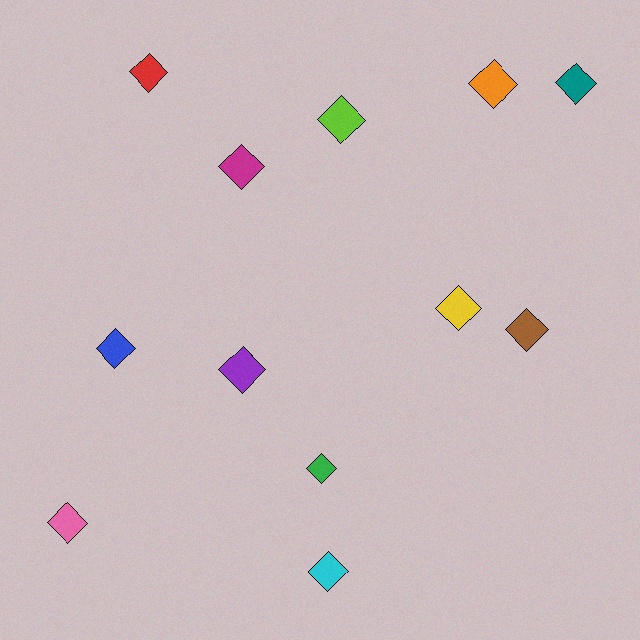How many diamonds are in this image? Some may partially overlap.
There are 12 diamonds.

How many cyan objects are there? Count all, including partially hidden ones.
There is 1 cyan object.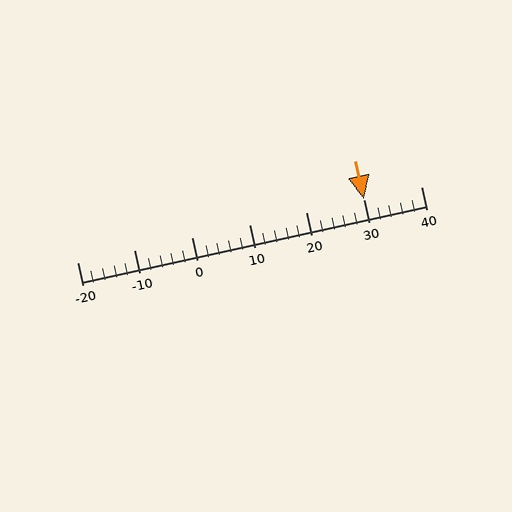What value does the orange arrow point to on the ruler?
The orange arrow points to approximately 30.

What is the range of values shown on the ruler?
The ruler shows values from -20 to 40.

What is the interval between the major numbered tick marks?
The major tick marks are spaced 10 units apart.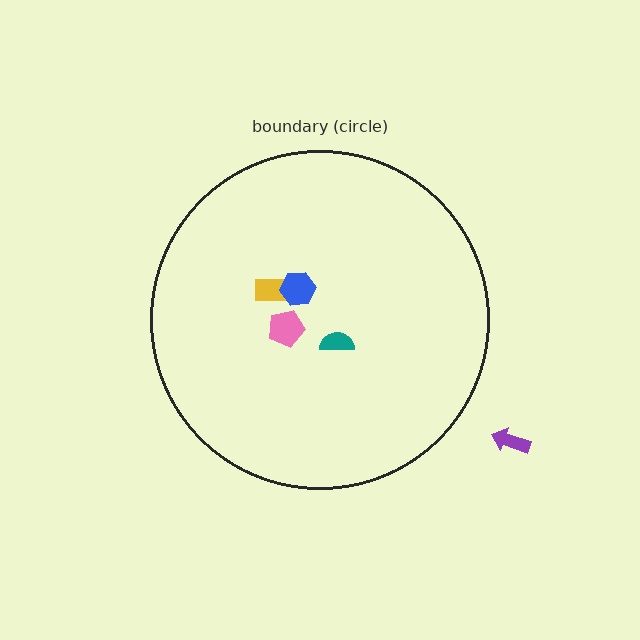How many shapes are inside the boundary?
4 inside, 1 outside.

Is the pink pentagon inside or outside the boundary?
Inside.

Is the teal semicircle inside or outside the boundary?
Inside.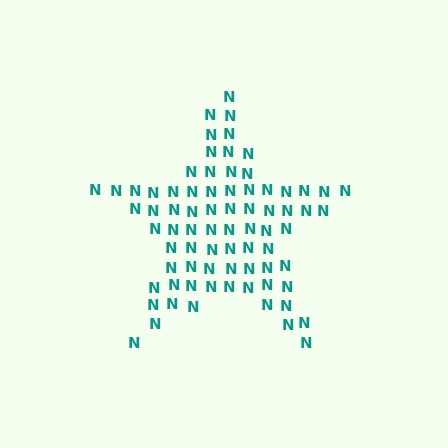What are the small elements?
The small elements are letter N's.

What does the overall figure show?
The overall figure shows a star.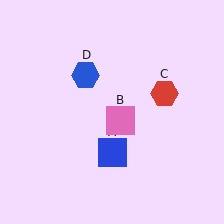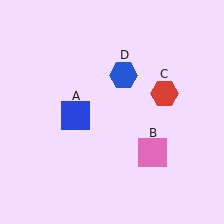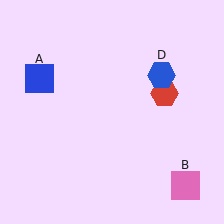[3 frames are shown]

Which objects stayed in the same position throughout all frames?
Red hexagon (object C) remained stationary.